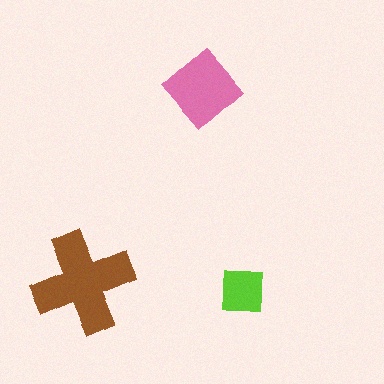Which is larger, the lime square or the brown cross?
The brown cross.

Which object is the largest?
The brown cross.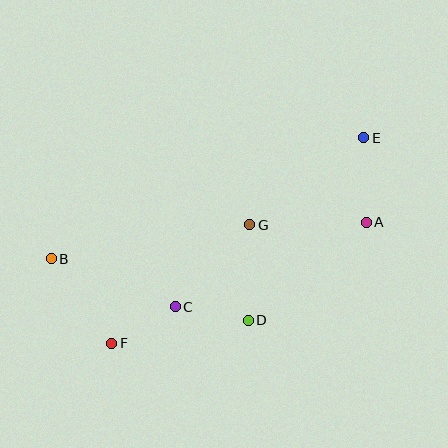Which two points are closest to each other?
Points C and F are closest to each other.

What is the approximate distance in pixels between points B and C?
The distance between B and C is approximately 133 pixels.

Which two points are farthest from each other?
Points B and E are farthest from each other.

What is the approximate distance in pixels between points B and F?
The distance between B and F is approximately 104 pixels.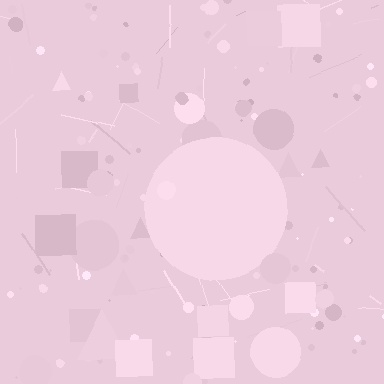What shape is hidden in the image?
A circle is hidden in the image.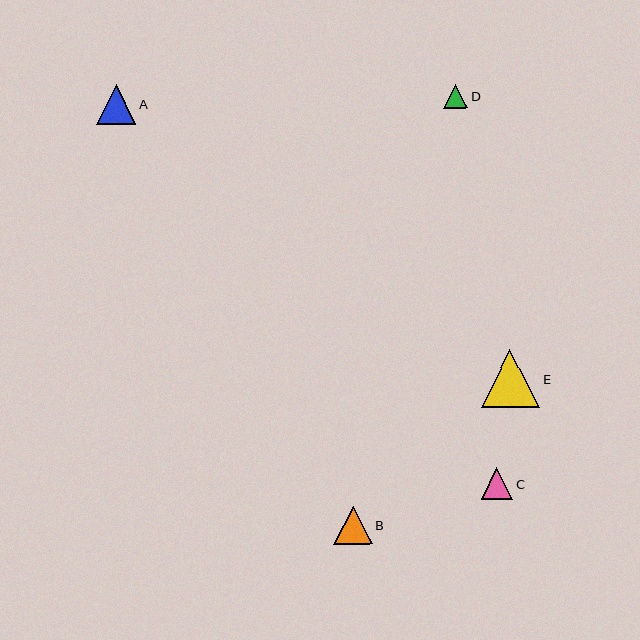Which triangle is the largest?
Triangle E is the largest with a size of approximately 58 pixels.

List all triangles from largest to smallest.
From largest to smallest: E, A, B, C, D.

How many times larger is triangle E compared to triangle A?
Triangle E is approximately 1.5 times the size of triangle A.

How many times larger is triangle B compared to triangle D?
Triangle B is approximately 1.6 times the size of triangle D.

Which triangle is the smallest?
Triangle D is the smallest with a size of approximately 24 pixels.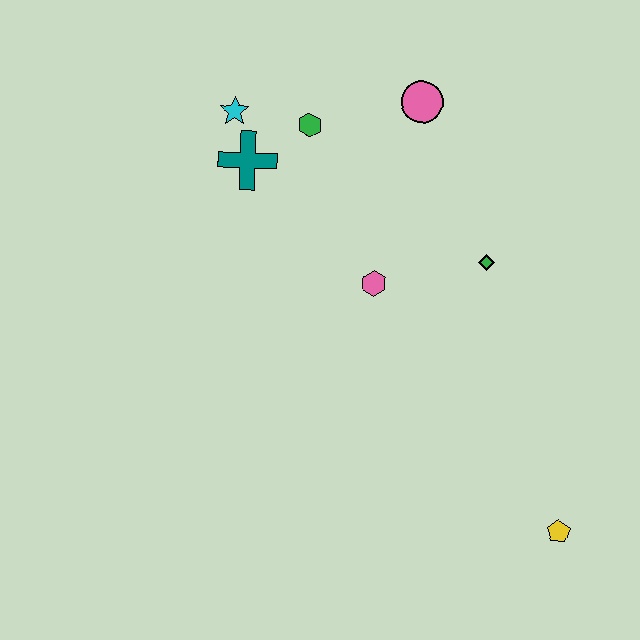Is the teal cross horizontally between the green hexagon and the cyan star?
Yes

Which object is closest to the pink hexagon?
The green diamond is closest to the pink hexagon.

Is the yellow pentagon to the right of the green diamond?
Yes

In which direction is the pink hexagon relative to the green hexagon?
The pink hexagon is below the green hexagon.